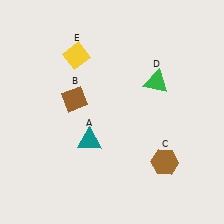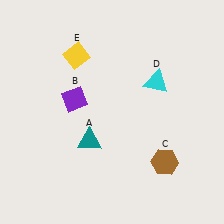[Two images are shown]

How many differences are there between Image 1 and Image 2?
There are 2 differences between the two images.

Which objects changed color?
B changed from brown to purple. D changed from green to cyan.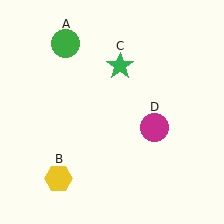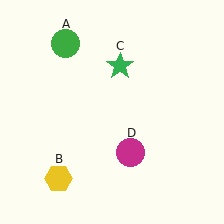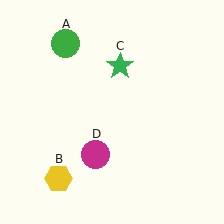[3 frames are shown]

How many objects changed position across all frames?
1 object changed position: magenta circle (object D).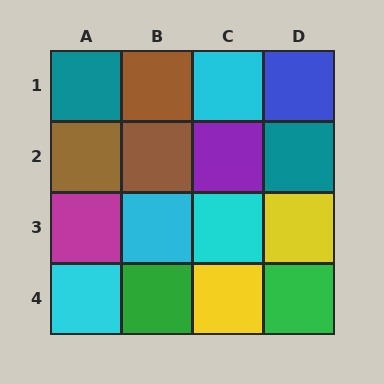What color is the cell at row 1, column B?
Brown.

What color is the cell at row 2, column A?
Brown.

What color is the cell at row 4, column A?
Cyan.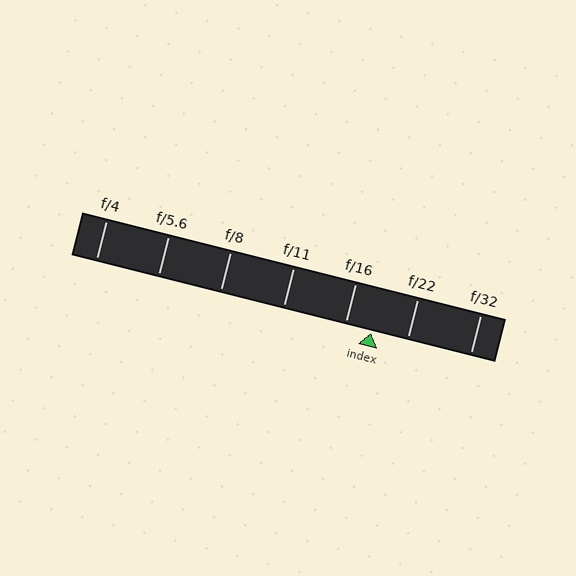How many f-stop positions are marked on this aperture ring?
There are 7 f-stop positions marked.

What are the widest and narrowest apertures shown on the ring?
The widest aperture shown is f/4 and the narrowest is f/32.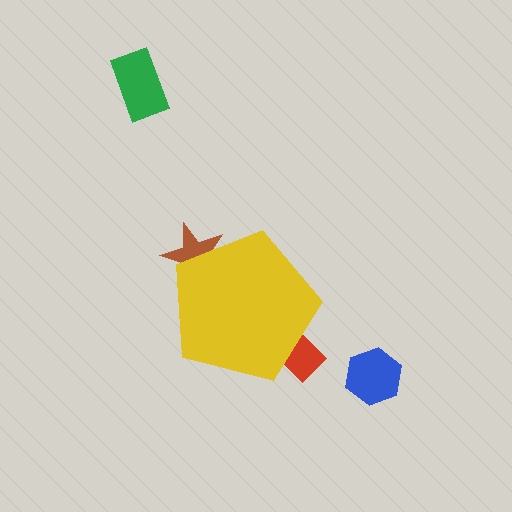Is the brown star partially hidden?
Yes, the brown star is partially hidden behind the yellow pentagon.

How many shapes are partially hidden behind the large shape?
2 shapes are partially hidden.